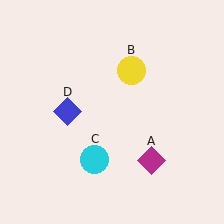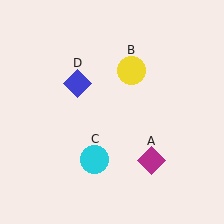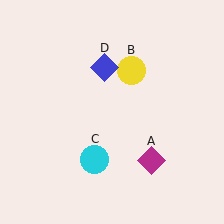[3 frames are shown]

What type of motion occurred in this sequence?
The blue diamond (object D) rotated clockwise around the center of the scene.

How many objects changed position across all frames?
1 object changed position: blue diamond (object D).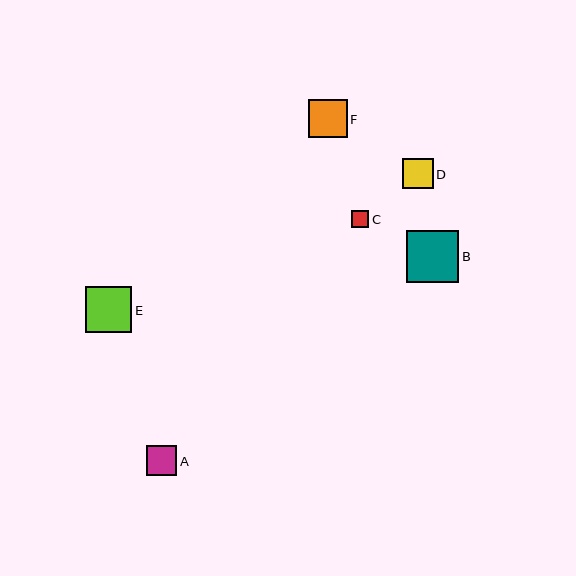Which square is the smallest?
Square C is the smallest with a size of approximately 17 pixels.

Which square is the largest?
Square B is the largest with a size of approximately 52 pixels.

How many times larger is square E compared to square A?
Square E is approximately 1.5 times the size of square A.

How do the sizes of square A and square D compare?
Square A and square D are approximately the same size.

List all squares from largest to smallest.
From largest to smallest: B, E, F, A, D, C.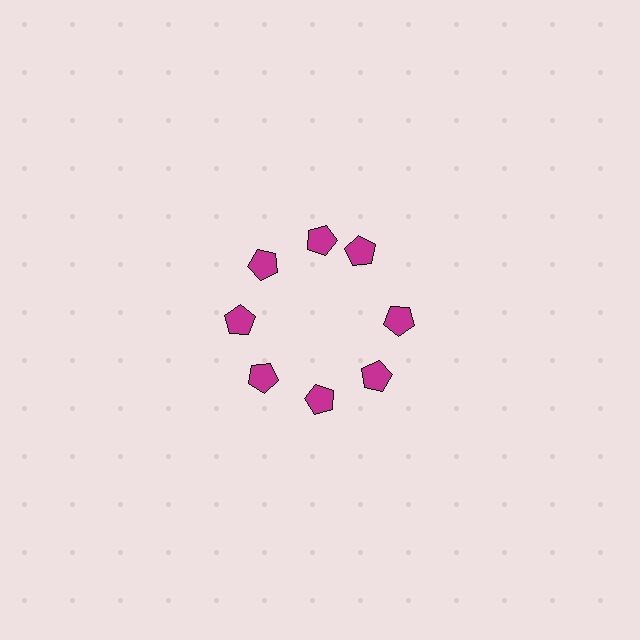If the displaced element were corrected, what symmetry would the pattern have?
It would have 8-fold rotational symmetry — the pattern would map onto itself every 45 degrees.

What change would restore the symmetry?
The symmetry would be restored by rotating it back into even spacing with its neighbors so that all 8 pentagons sit at equal angles and equal distance from the center.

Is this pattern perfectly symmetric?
No. The 8 magenta pentagons are arranged in a ring, but one element near the 2 o'clock position is rotated out of alignment along the ring, breaking the 8-fold rotational symmetry.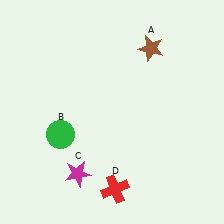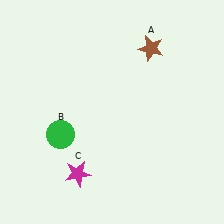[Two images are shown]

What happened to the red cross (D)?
The red cross (D) was removed in Image 2. It was in the bottom-right area of Image 1.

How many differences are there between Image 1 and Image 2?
There is 1 difference between the two images.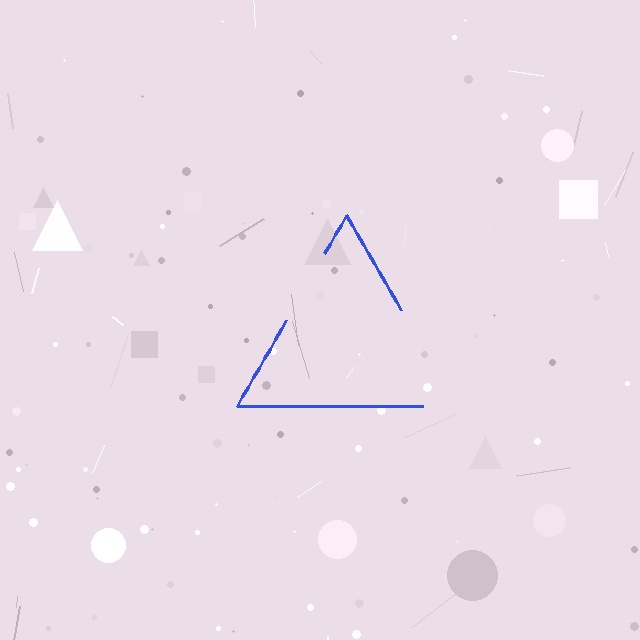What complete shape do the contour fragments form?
The contour fragments form a triangle.